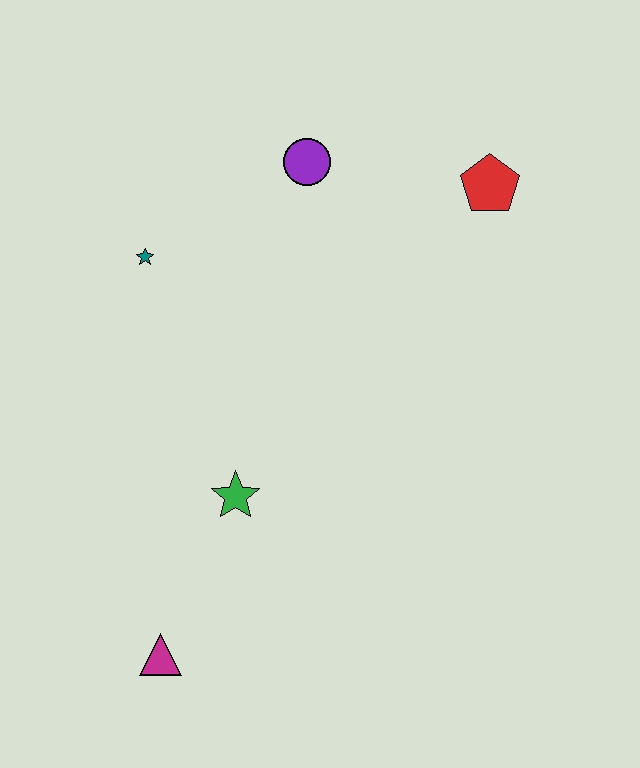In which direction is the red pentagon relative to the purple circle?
The red pentagon is to the right of the purple circle.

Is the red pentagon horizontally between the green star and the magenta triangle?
No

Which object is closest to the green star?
The magenta triangle is closest to the green star.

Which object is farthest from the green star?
The red pentagon is farthest from the green star.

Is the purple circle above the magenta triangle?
Yes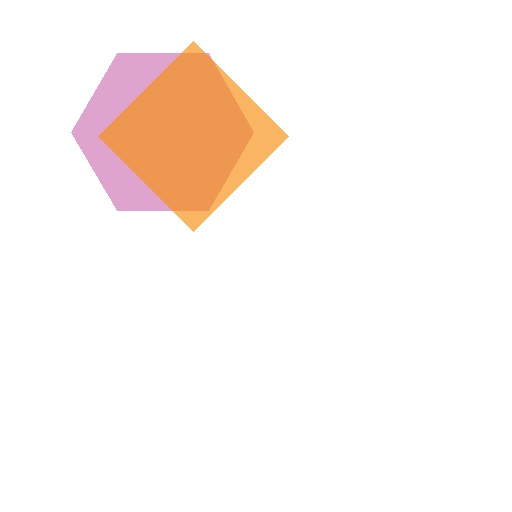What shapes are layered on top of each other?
The layered shapes are: a magenta hexagon, an orange diamond.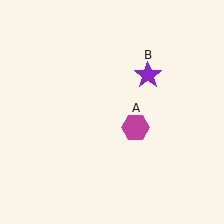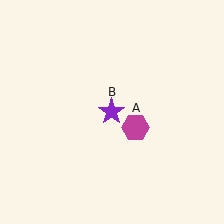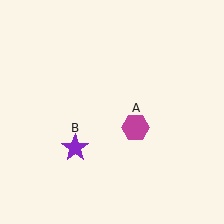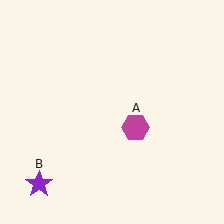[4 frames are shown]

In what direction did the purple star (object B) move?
The purple star (object B) moved down and to the left.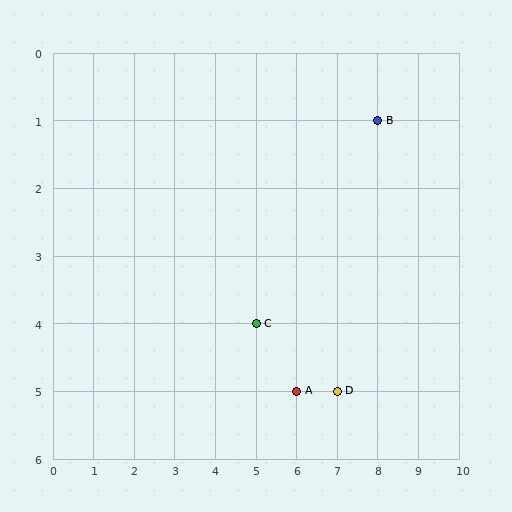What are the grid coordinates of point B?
Point B is at grid coordinates (8, 1).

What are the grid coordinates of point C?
Point C is at grid coordinates (5, 4).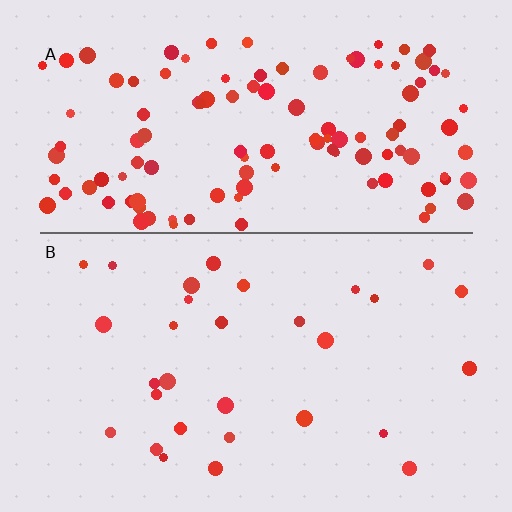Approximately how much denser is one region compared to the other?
Approximately 4.0× — region A over region B.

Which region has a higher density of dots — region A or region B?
A (the top).